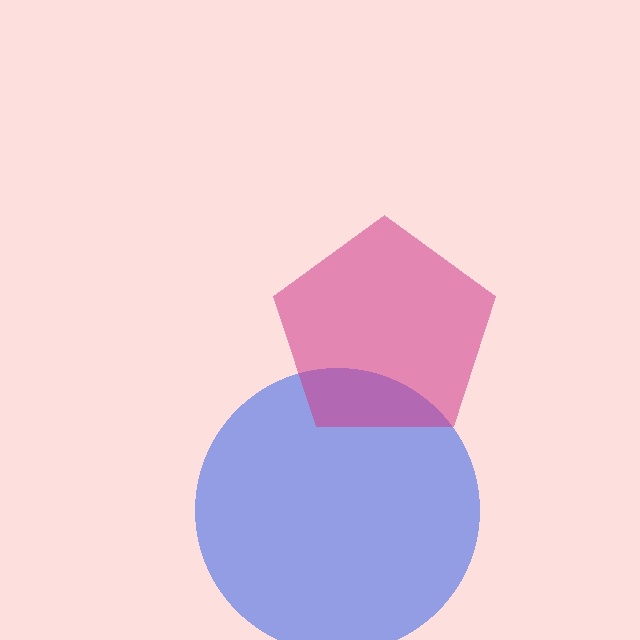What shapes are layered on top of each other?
The layered shapes are: a blue circle, a magenta pentagon.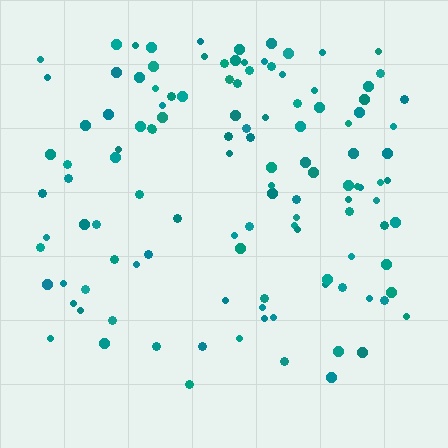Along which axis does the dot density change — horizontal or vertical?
Vertical.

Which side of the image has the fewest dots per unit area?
The bottom.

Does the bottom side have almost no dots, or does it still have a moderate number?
Still a moderate number, just noticeably fewer than the top.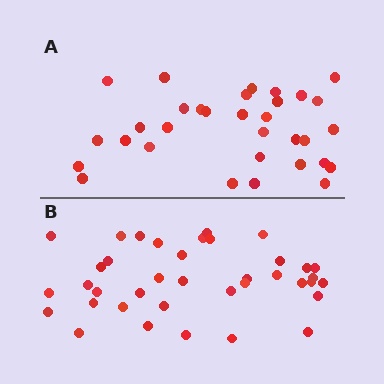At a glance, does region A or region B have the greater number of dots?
Region B (the bottom region) has more dots.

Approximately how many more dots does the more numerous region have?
Region B has about 6 more dots than region A.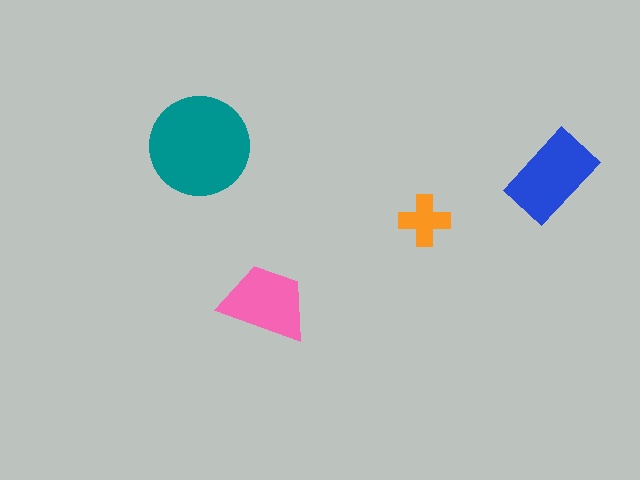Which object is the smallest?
The orange cross.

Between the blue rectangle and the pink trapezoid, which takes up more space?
The blue rectangle.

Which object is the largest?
The teal circle.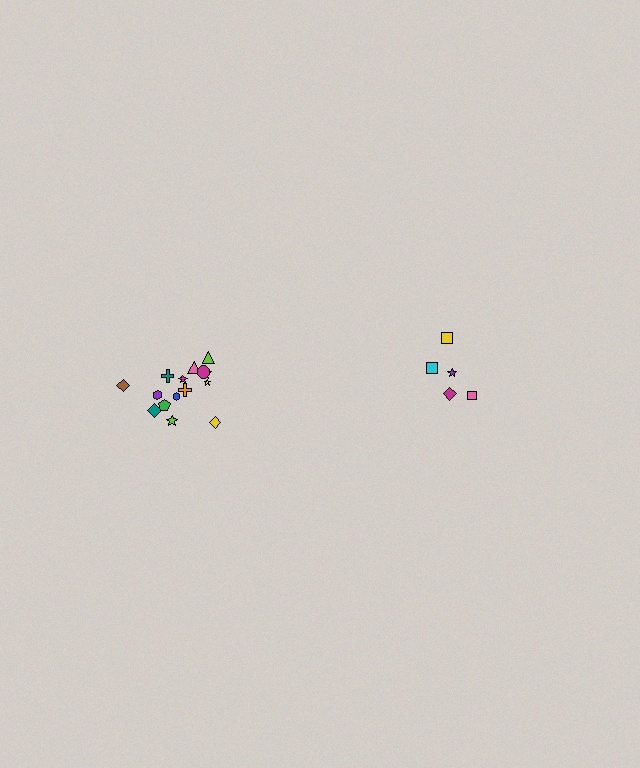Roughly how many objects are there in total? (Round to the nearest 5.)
Roughly 20 objects in total.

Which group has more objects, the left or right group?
The left group.